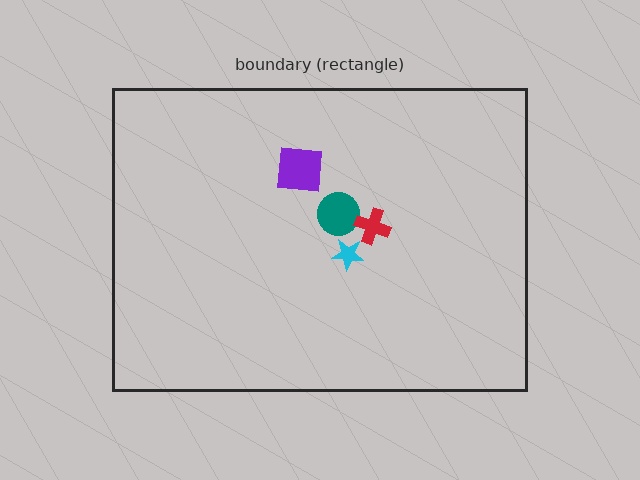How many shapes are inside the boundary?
4 inside, 0 outside.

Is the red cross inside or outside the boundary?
Inside.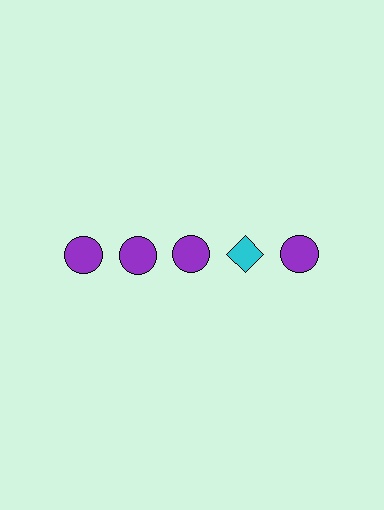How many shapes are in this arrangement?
There are 5 shapes arranged in a grid pattern.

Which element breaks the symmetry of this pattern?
The cyan diamond in the top row, second from right column breaks the symmetry. All other shapes are purple circles.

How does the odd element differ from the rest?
It differs in both color (cyan instead of purple) and shape (diamond instead of circle).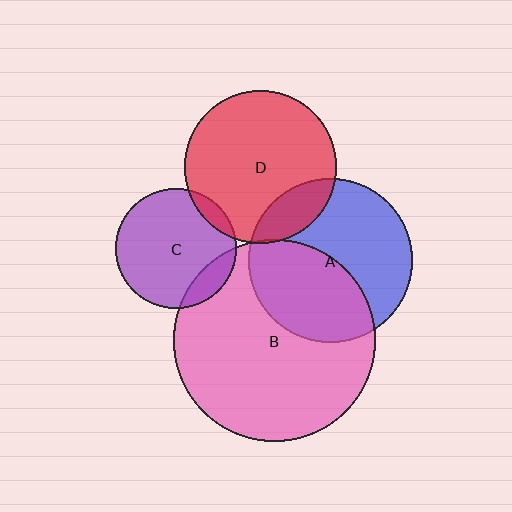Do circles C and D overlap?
Yes.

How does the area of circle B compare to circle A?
Approximately 1.5 times.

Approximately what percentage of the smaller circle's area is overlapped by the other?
Approximately 10%.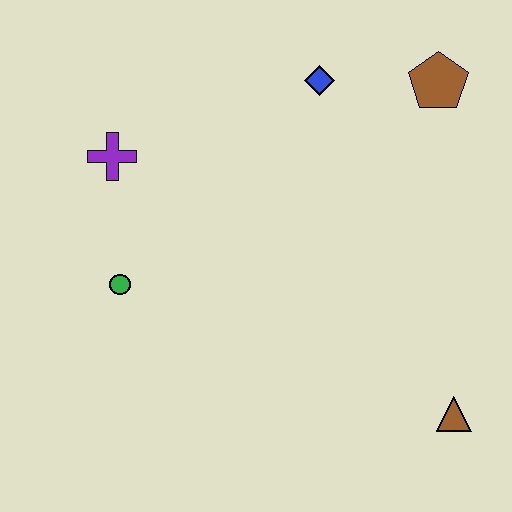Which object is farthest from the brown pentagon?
The green circle is farthest from the brown pentagon.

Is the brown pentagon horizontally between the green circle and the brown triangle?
Yes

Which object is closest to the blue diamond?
The brown pentagon is closest to the blue diamond.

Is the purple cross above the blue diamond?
No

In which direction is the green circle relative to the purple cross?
The green circle is below the purple cross.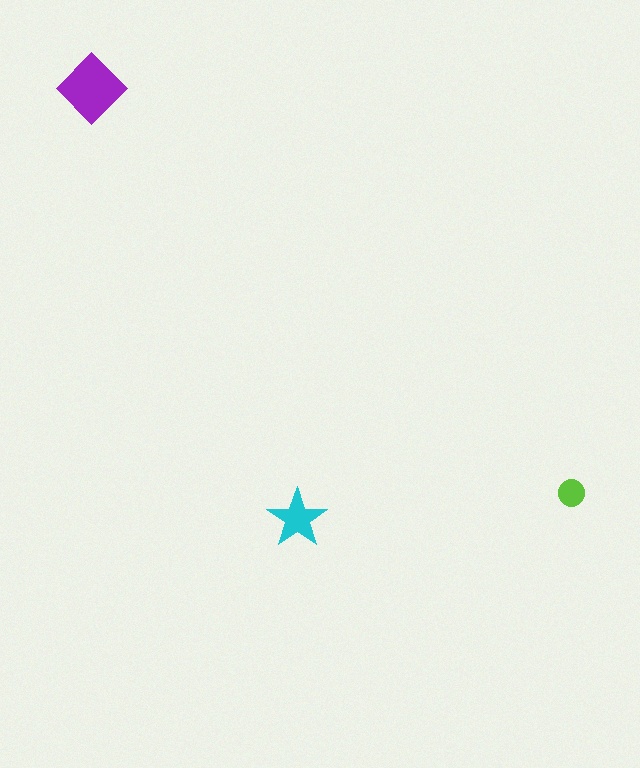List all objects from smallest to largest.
The lime circle, the cyan star, the purple diamond.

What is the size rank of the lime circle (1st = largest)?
3rd.